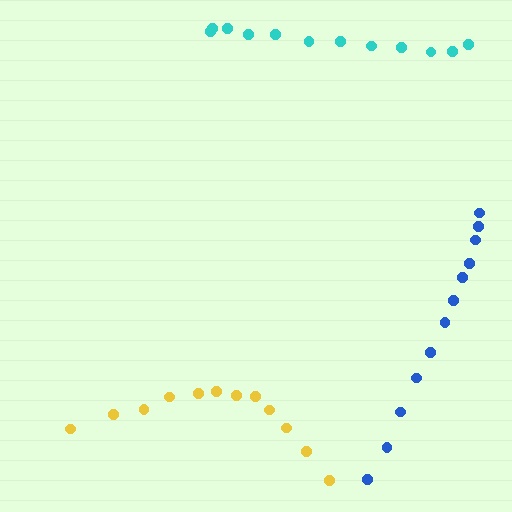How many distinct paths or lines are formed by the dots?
There are 3 distinct paths.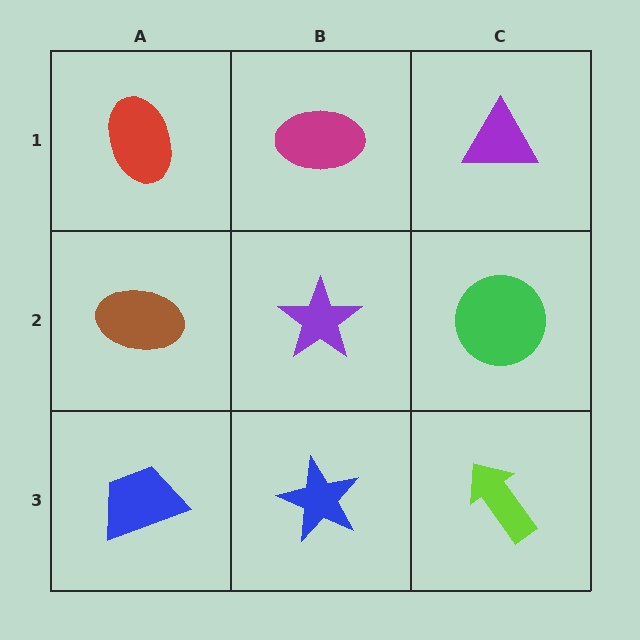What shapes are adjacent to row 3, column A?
A brown ellipse (row 2, column A), a blue star (row 3, column B).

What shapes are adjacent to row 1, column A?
A brown ellipse (row 2, column A), a magenta ellipse (row 1, column B).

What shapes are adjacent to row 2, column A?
A red ellipse (row 1, column A), a blue trapezoid (row 3, column A), a purple star (row 2, column B).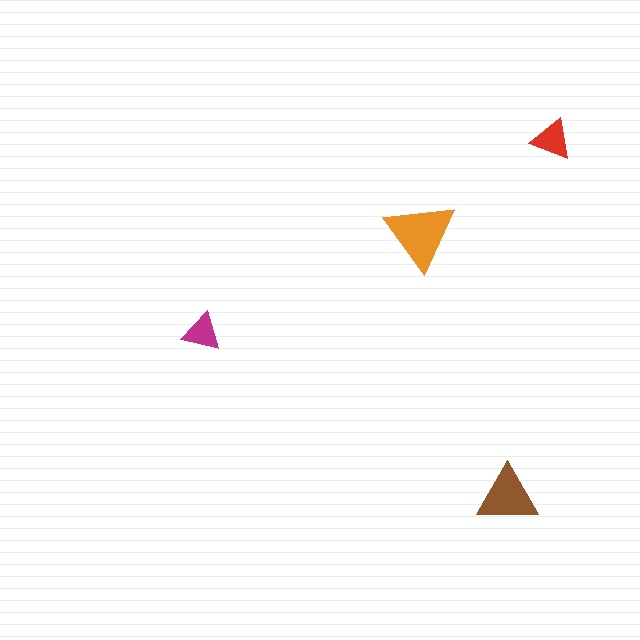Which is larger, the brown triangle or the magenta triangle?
The brown one.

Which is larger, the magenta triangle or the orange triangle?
The orange one.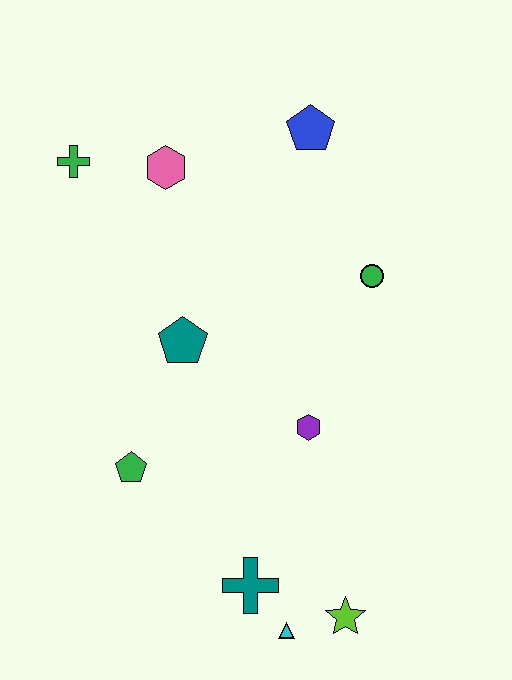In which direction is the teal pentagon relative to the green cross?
The teal pentagon is below the green cross.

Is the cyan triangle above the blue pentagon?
No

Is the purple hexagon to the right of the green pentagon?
Yes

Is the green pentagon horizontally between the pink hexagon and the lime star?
No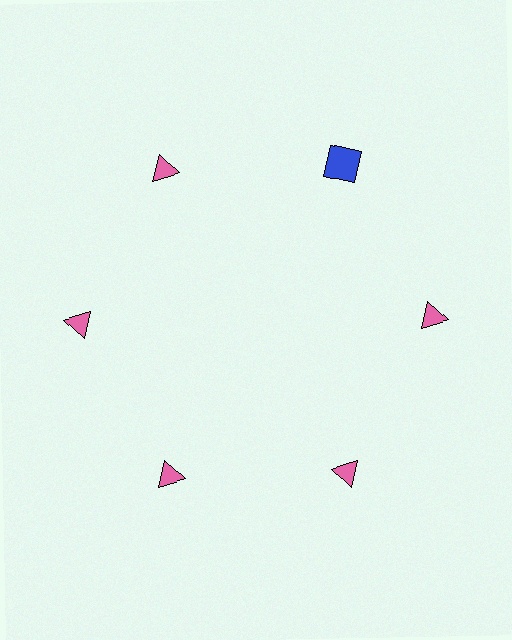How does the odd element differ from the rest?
It differs in both color (blue instead of pink) and shape (square instead of triangle).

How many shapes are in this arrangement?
There are 6 shapes arranged in a ring pattern.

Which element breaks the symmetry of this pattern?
The blue square at roughly the 1 o'clock position breaks the symmetry. All other shapes are pink triangles.